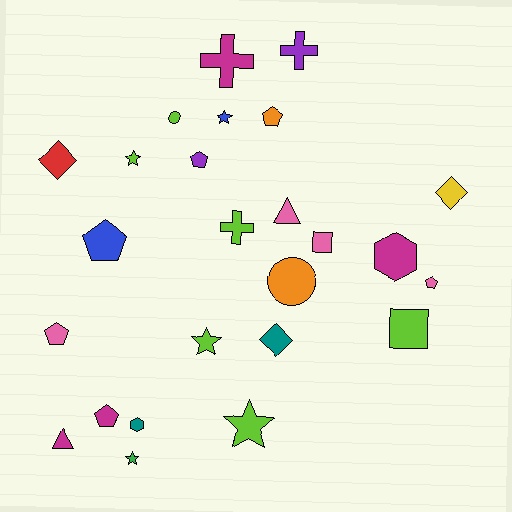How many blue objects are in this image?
There are 2 blue objects.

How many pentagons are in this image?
There are 6 pentagons.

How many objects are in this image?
There are 25 objects.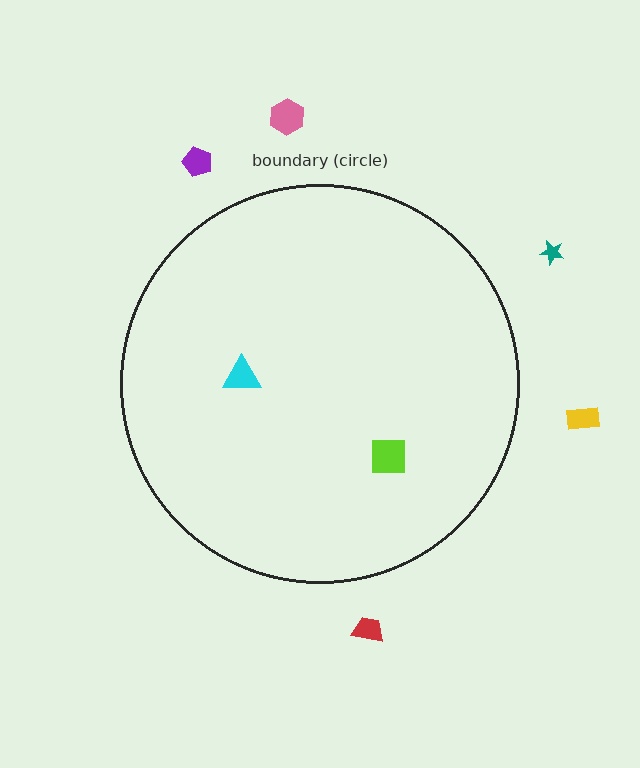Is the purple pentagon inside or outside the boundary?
Outside.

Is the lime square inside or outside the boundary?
Inside.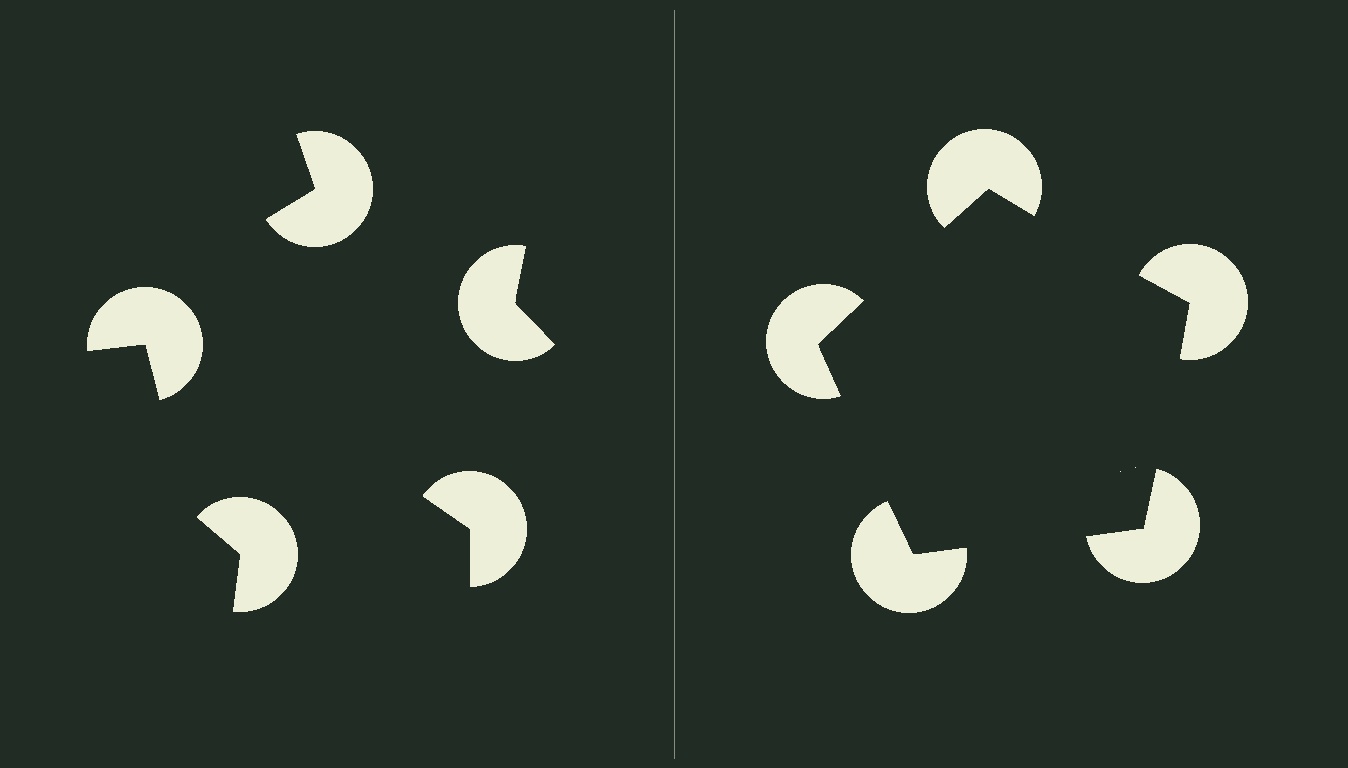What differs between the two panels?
The pac-man discs are positioned identically on both sides; only the wedge orientations differ. On the right they align to a pentagon; on the left they are misaligned.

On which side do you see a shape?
An illusory pentagon appears on the right side. On the left side the wedge cuts are rotated, so no coherent shape forms.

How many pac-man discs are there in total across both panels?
10 — 5 on each side.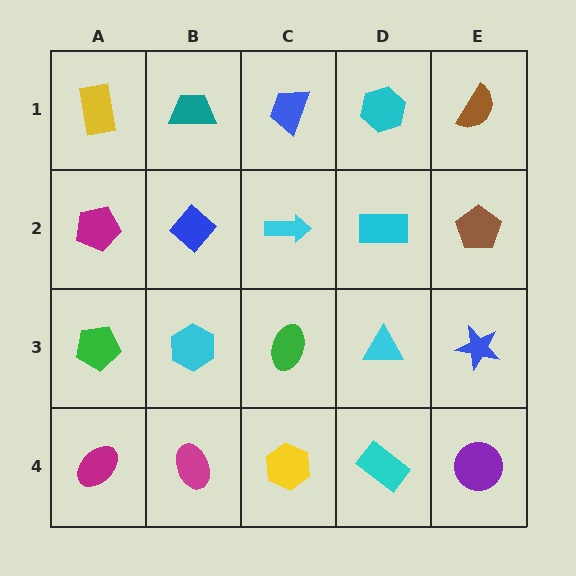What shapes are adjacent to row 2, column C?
A blue trapezoid (row 1, column C), a green ellipse (row 3, column C), a blue diamond (row 2, column B), a cyan rectangle (row 2, column D).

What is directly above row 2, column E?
A brown semicircle.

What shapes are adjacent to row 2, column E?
A brown semicircle (row 1, column E), a blue star (row 3, column E), a cyan rectangle (row 2, column D).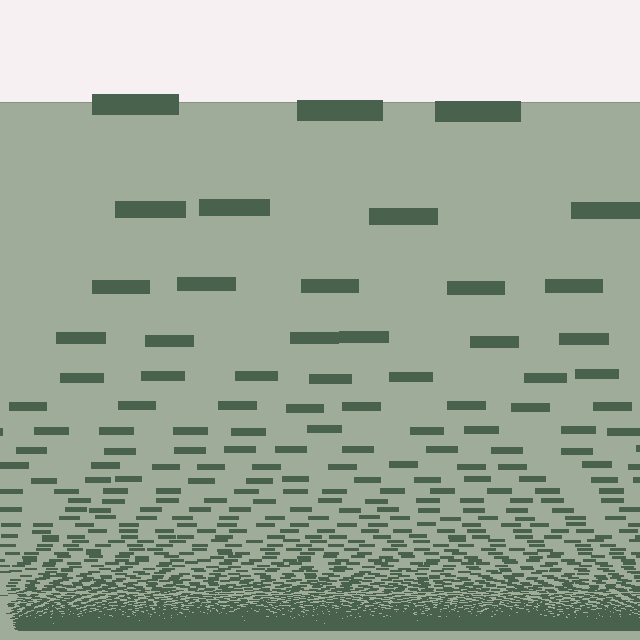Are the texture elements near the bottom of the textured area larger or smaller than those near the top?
Smaller. The gradient is inverted — elements near the bottom are smaller and denser.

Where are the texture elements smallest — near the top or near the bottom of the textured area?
Near the bottom.